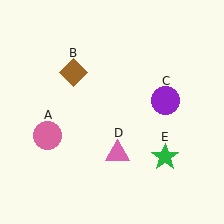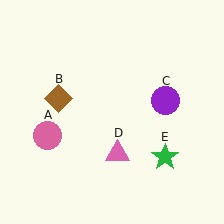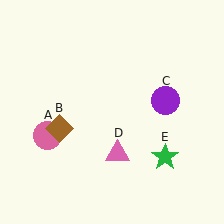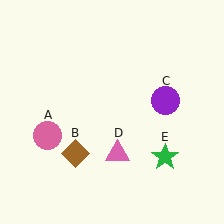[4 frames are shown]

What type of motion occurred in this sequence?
The brown diamond (object B) rotated counterclockwise around the center of the scene.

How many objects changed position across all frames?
1 object changed position: brown diamond (object B).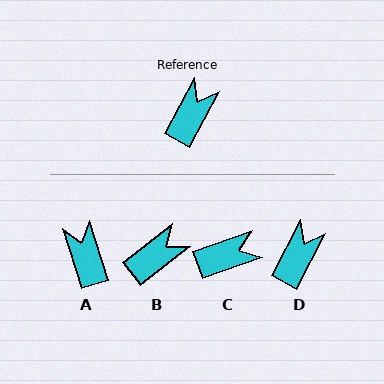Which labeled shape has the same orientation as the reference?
D.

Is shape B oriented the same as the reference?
No, it is off by about 24 degrees.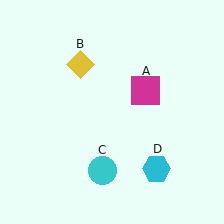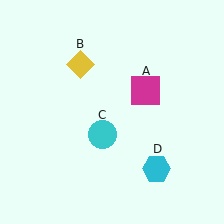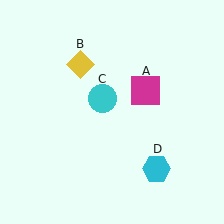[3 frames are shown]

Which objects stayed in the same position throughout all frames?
Magenta square (object A) and yellow diamond (object B) and cyan hexagon (object D) remained stationary.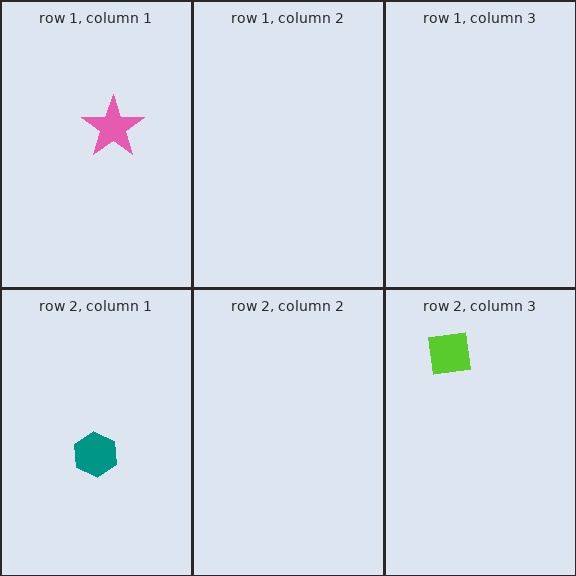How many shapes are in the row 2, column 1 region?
1.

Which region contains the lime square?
The row 2, column 3 region.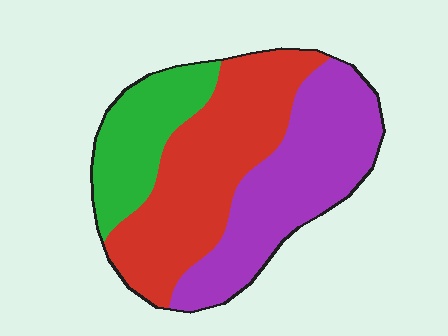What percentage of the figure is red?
Red covers 42% of the figure.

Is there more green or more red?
Red.